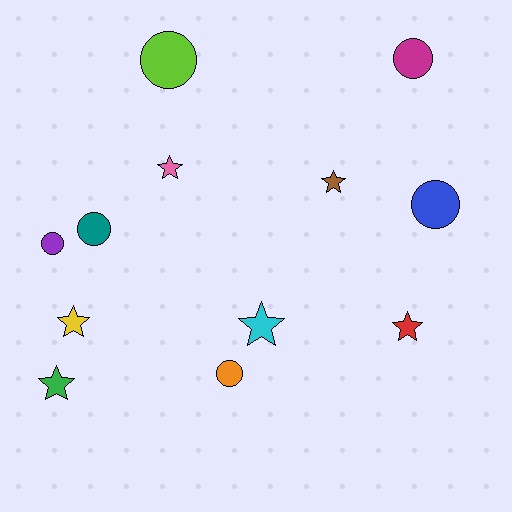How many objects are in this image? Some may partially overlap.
There are 12 objects.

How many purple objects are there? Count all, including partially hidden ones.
There is 1 purple object.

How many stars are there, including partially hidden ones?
There are 6 stars.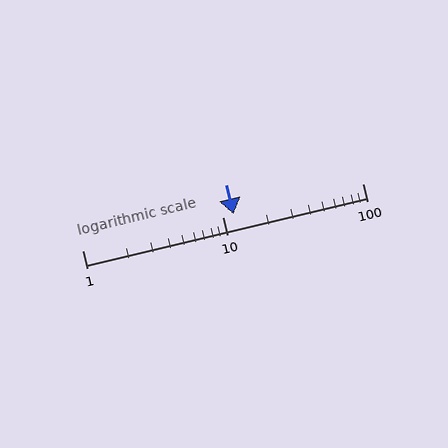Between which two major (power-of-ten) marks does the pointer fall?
The pointer is between 10 and 100.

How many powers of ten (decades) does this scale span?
The scale spans 2 decades, from 1 to 100.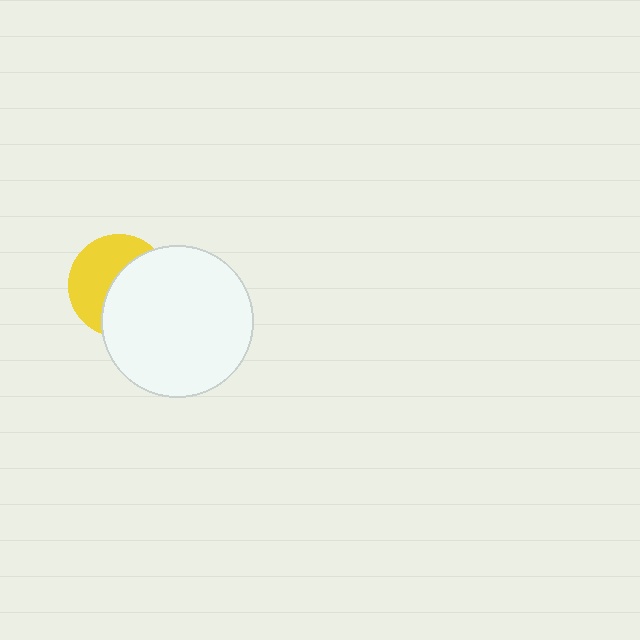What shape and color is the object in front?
The object in front is a white circle.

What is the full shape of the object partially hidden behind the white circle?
The partially hidden object is a yellow circle.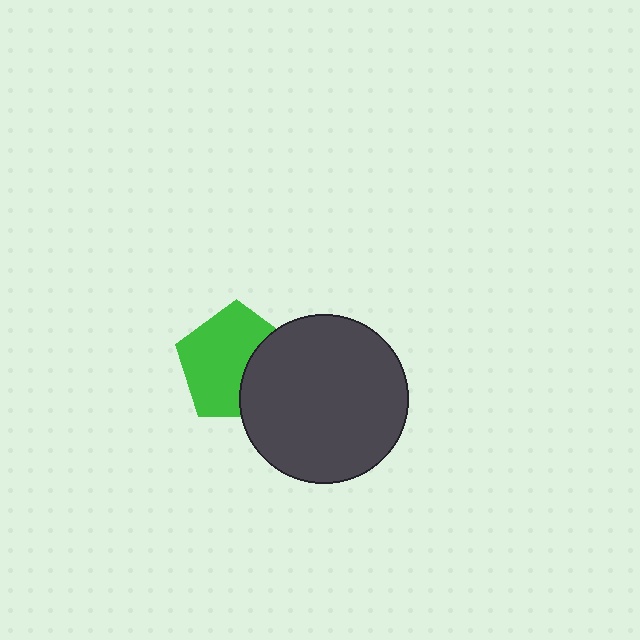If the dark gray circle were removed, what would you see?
You would see the complete green pentagon.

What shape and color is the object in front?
The object in front is a dark gray circle.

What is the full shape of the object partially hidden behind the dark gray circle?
The partially hidden object is a green pentagon.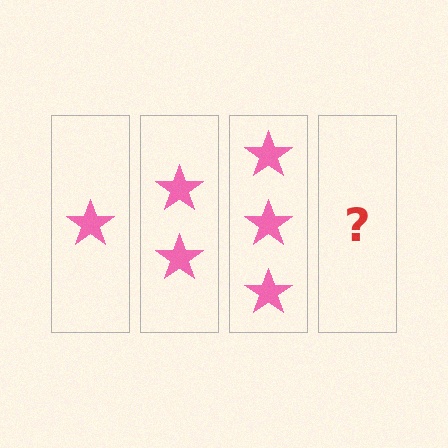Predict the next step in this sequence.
The next step is 4 stars.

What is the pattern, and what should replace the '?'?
The pattern is that each step adds one more star. The '?' should be 4 stars.